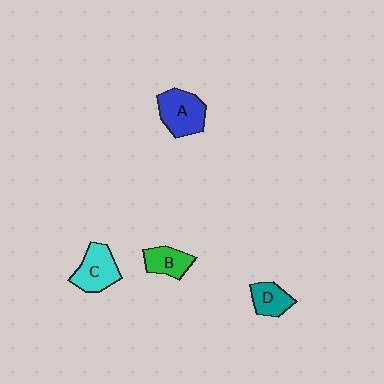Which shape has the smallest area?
Shape D (teal).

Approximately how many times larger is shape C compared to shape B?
Approximately 1.4 times.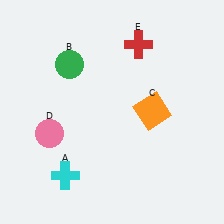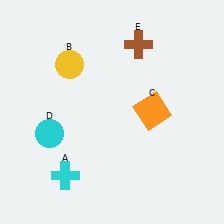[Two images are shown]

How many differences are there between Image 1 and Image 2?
There are 3 differences between the two images.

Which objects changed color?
B changed from green to yellow. D changed from pink to cyan. E changed from red to brown.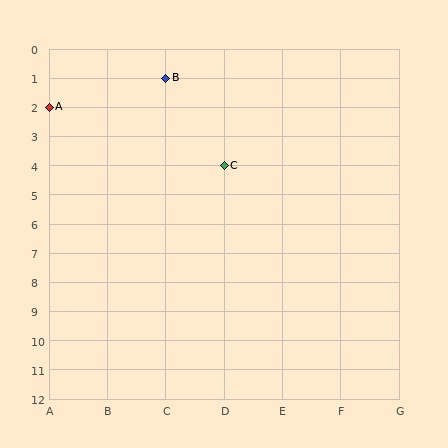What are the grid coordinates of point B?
Point B is at grid coordinates (C, 1).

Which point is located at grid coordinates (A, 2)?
Point A is at (A, 2).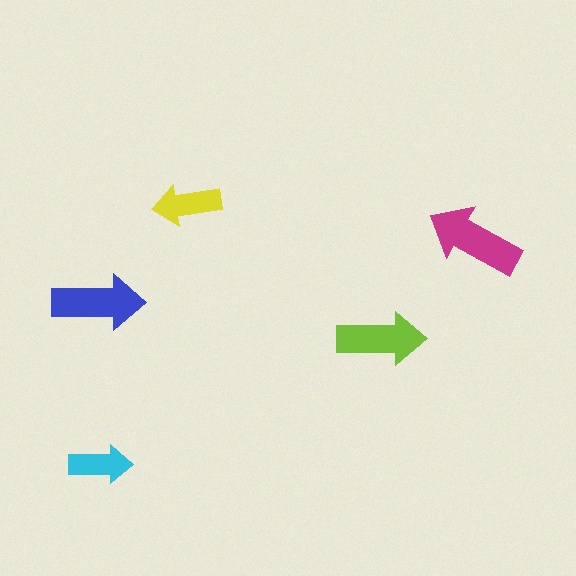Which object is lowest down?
The cyan arrow is bottommost.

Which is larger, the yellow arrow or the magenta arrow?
The magenta one.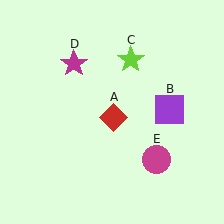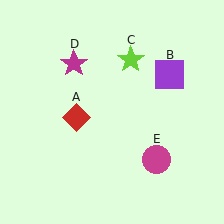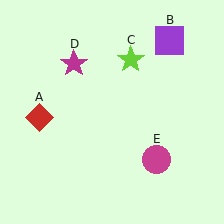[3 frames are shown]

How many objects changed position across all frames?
2 objects changed position: red diamond (object A), purple square (object B).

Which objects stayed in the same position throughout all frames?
Lime star (object C) and magenta star (object D) and magenta circle (object E) remained stationary.